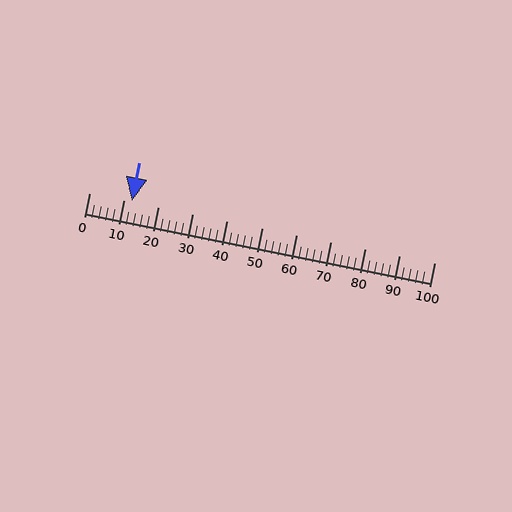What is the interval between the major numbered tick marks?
The major tick marks are spaced 10 units apart.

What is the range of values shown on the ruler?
The ruler shows values from 0 to 100.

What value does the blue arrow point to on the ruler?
The blue arrow points to approximately 12.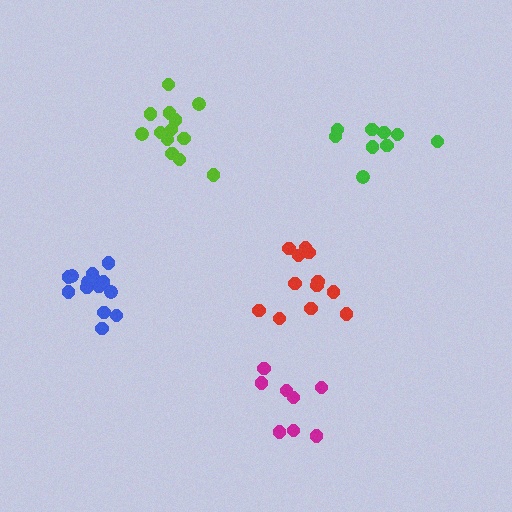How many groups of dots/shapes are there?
There are 5 groups.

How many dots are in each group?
Group 1: 13 dots, Group 2: 8 dots, Group 3: 14 dots, Group 4: 9 dots, Group 5: 12 dots (56 total).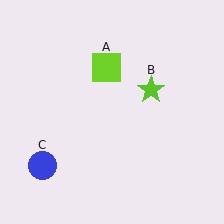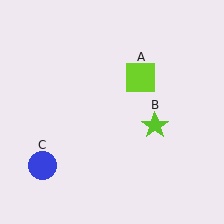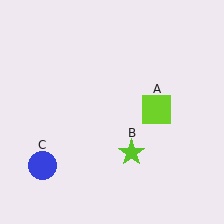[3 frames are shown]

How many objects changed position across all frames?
2 objects changed position: lime square (object A), lime star (object B).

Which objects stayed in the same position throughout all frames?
Blue circle (object C) remained stationary.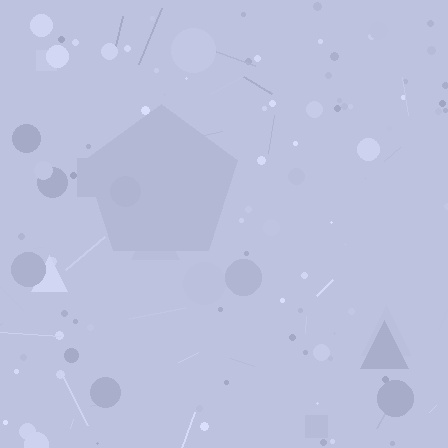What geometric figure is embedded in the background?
A pentagon is embedded in the background.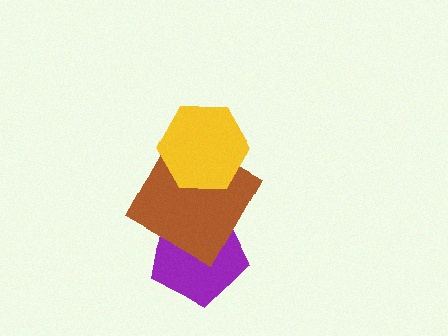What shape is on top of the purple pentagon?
The brown square is on top of the purple pentagon.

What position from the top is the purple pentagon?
The purple pentagon is 3rd from the top.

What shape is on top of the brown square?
The yellow hexagon is on top of the brown square.